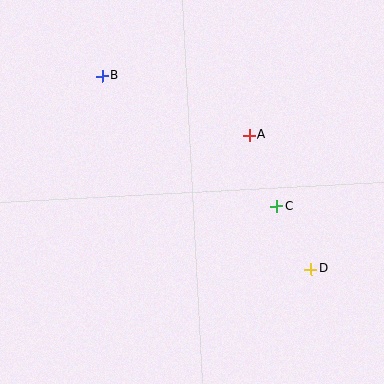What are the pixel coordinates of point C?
Point C is at (277, 206).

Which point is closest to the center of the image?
Point A at (249, 135) is closest to the center.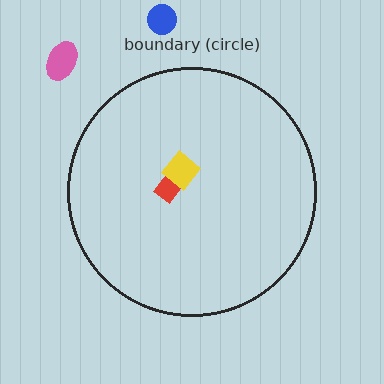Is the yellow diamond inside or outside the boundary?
Inside.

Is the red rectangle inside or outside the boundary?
Inside.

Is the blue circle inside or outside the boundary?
Outside.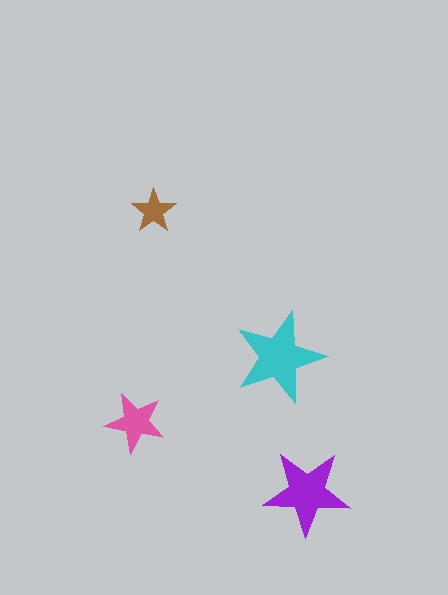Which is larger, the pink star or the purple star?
The purple one.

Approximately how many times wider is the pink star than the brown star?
About 1.5 times wider.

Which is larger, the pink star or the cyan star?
The cyan one.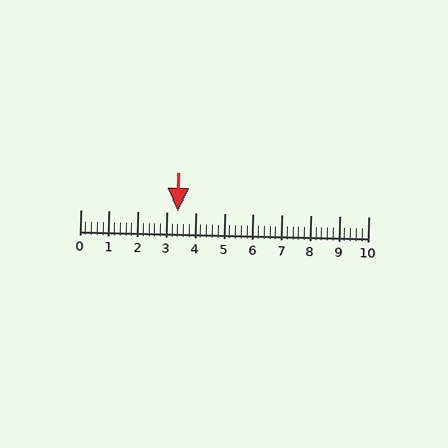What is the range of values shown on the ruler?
The ruler shows values from 0 to 10.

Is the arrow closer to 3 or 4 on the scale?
The arrow is closer to 3.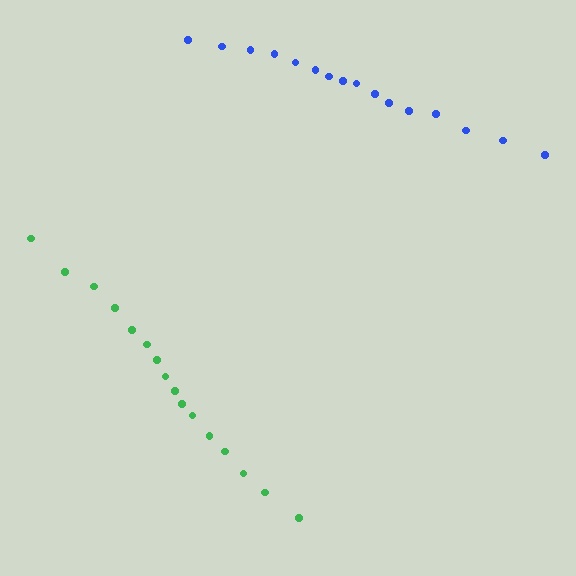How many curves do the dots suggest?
There are 2 distinct paths.